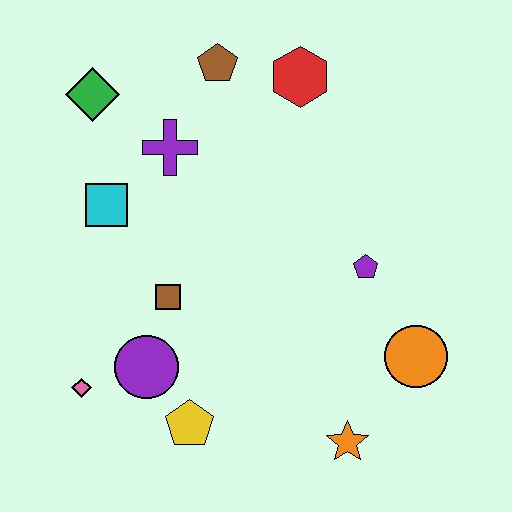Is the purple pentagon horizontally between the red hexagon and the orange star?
No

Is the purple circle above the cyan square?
No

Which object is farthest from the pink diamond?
The red hexagon is farthest from the pink diamond.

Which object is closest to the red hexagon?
The brown pentagon is closest to the red hexagon.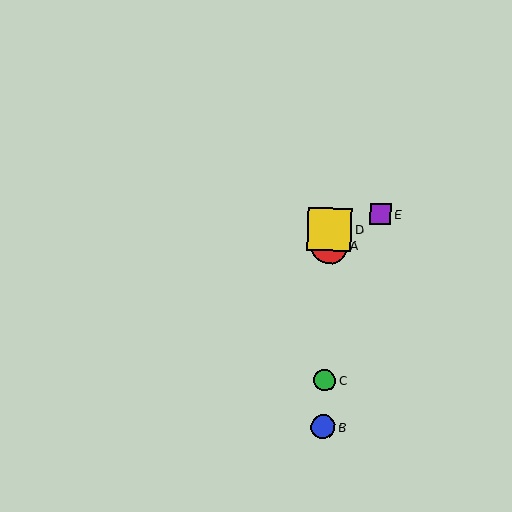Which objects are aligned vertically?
Objects A, B, C, D are aligned vertically.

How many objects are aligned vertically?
4 objects (A, B, C, D) are aligned vertically.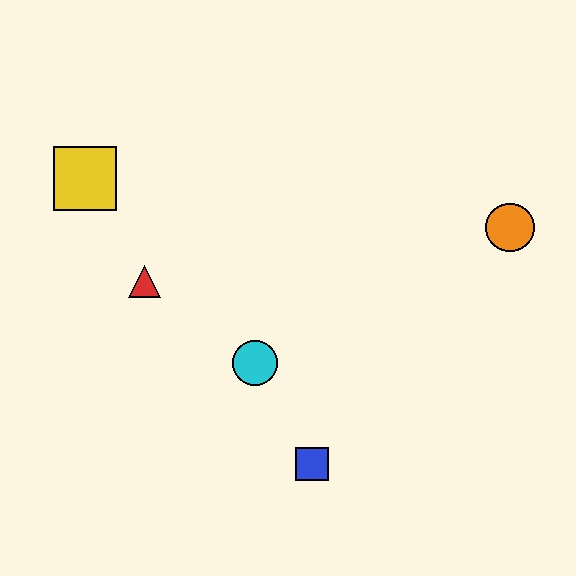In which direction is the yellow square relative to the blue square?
The yellow square is above the blue square.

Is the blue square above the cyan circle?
No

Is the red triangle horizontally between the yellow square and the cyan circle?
Yes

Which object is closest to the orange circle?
The cyan circle is closest to the orange circle.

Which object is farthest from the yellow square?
The orange circle is farthest from the yellow square.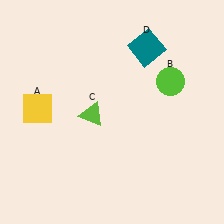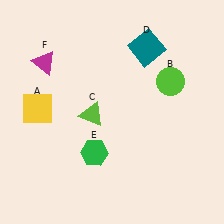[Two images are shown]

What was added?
A green hexagon (E), a magenta triangle (F) were added in Image 2.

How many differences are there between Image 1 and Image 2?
There are 2 differences between the two images.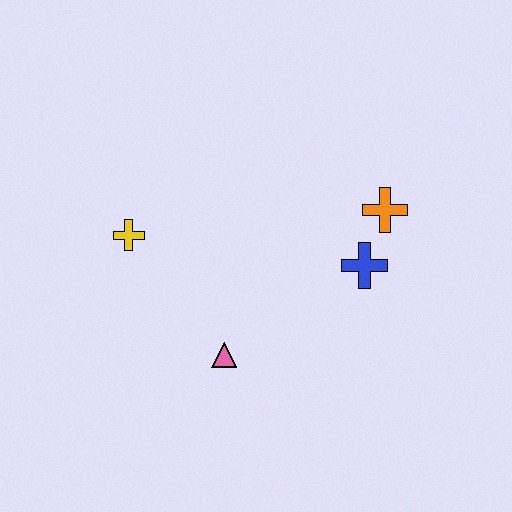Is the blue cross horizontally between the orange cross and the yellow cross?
Yes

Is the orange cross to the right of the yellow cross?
Yes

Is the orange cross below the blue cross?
No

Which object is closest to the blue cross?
The orange cross is closest to the blue cross.